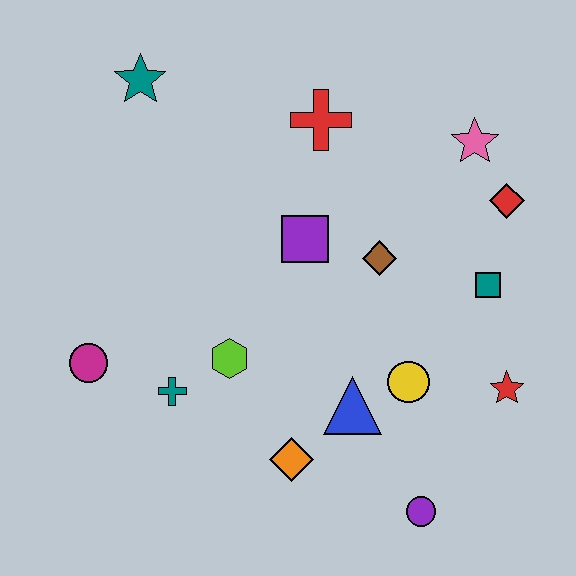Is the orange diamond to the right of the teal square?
No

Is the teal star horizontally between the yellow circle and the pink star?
No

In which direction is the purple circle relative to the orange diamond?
The purple circle is to the right of the orange diamond.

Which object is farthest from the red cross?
The purple circle is farthest from the red cross.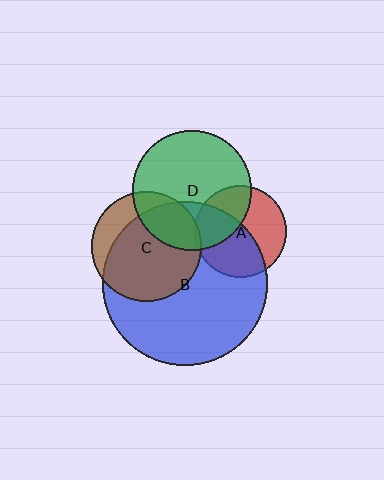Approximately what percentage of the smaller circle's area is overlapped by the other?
Approximately 75%.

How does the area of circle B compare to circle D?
Approximately 1.9 times.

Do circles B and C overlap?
Yes.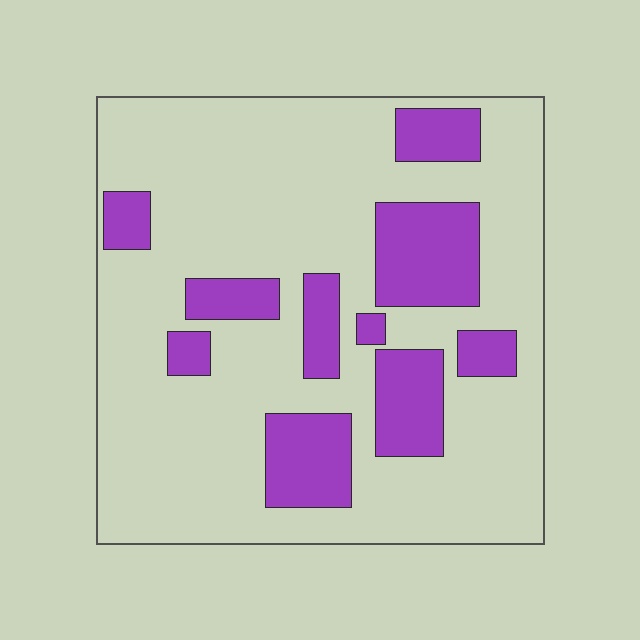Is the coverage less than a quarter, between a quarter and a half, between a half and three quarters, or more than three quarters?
Less than a quarter.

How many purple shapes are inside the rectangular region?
10.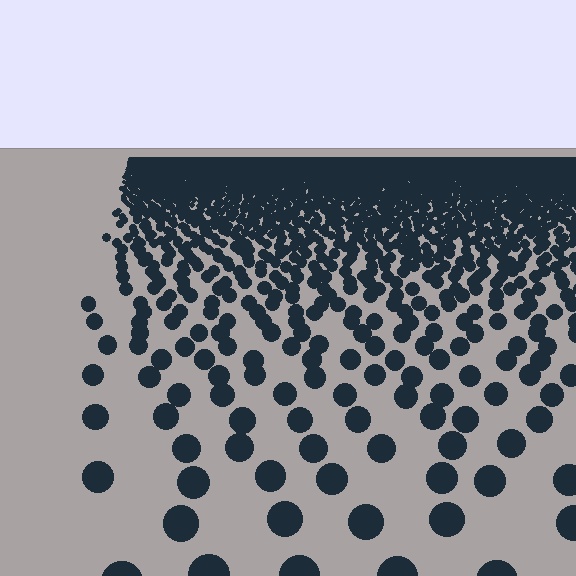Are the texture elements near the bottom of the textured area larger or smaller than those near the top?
Larger. Near the bottom, elements are closer to the viewer and appear at a bigger on-screen size.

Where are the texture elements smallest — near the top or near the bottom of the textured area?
Near the top.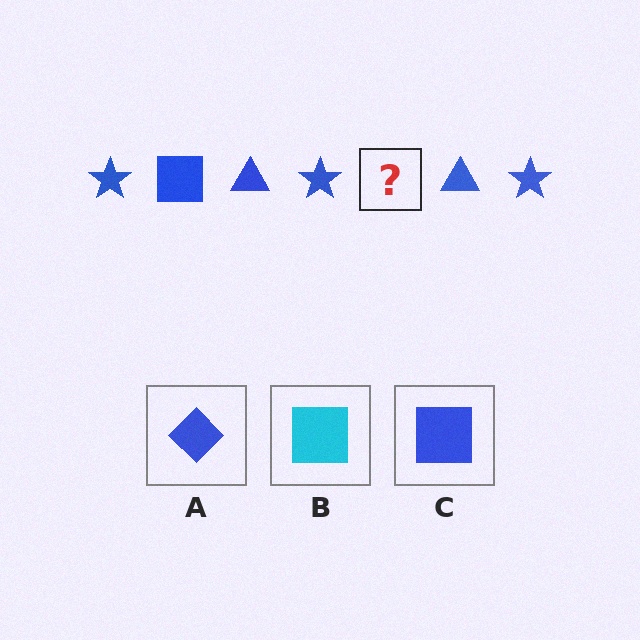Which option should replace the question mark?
Option C.